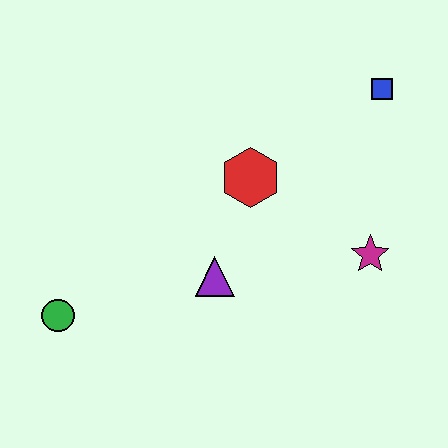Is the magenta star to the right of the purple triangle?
Yes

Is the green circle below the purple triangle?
Yes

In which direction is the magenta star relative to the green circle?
The magenta star is to the right of the green circle.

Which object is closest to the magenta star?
The red hexagon is closest to the magenta star.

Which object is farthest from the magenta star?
The green circle is farthest from the magenta star.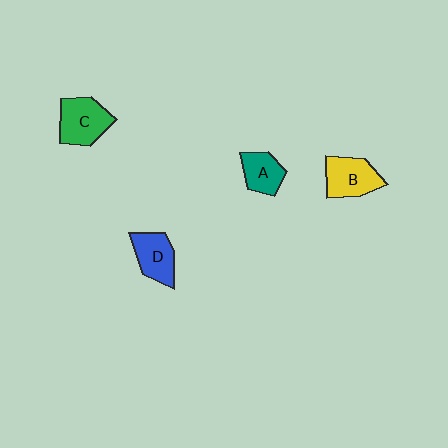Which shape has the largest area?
Shape C (green).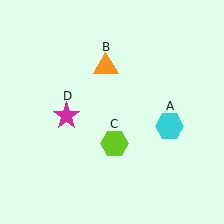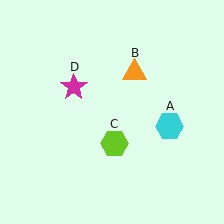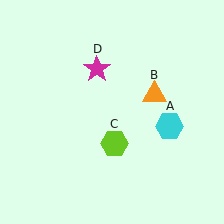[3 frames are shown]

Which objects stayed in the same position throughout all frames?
Cyan hexagon (object A) and lime hexagon (object C) remained stationary.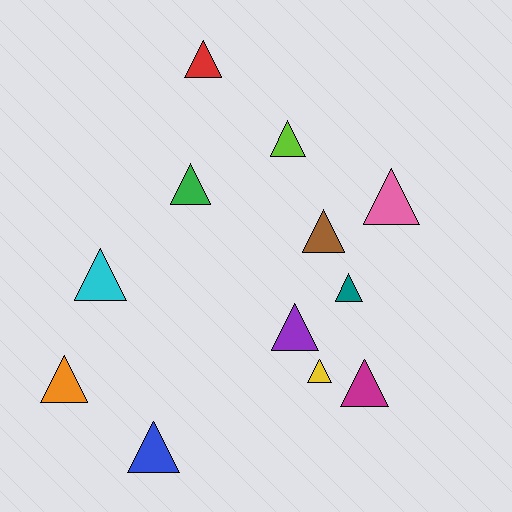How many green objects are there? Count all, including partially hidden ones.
There is 1 green object.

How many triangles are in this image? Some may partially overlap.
There are 12 triangles.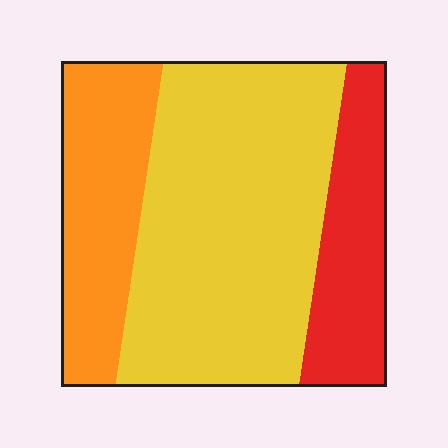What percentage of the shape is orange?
Orange covers 24% of the shape.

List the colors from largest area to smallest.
From largest to smallest: yellow, orange, red.